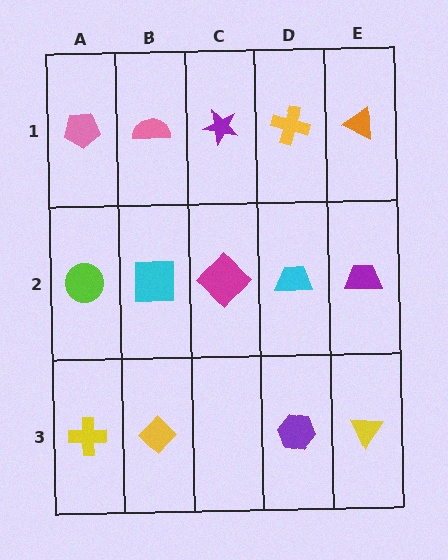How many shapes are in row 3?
4 shapes.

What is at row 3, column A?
A yellow cross.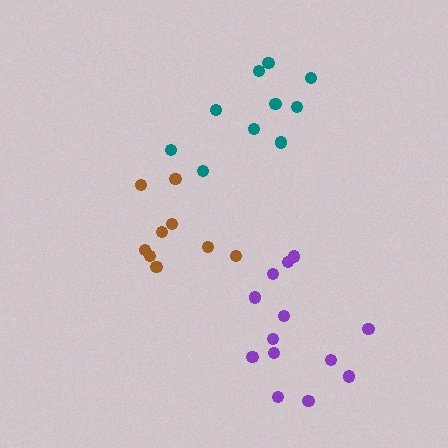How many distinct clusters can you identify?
There are 3 distinct clusters.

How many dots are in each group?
Group 1: 13 dots, Group 2: 10 dots, Group 3: 9 dots (32 total).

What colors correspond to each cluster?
The clusters are colored: purple, teal, brown.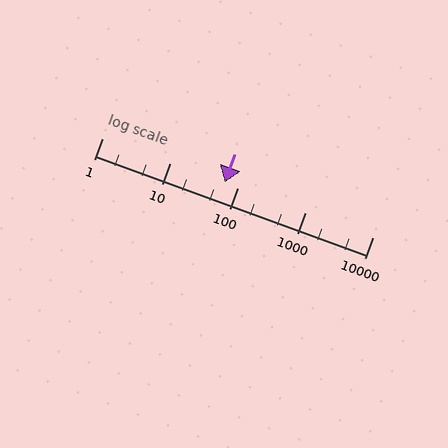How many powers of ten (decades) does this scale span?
The scale spans 4 decades, from 1 to 10000.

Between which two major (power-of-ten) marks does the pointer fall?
The pointer is between 10 and 100.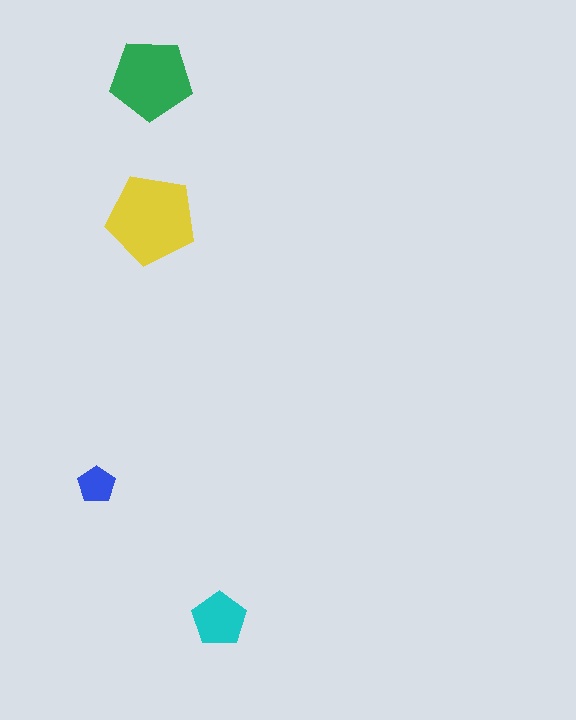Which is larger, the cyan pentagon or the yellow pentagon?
The yellow one.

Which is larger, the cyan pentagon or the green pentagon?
The green one.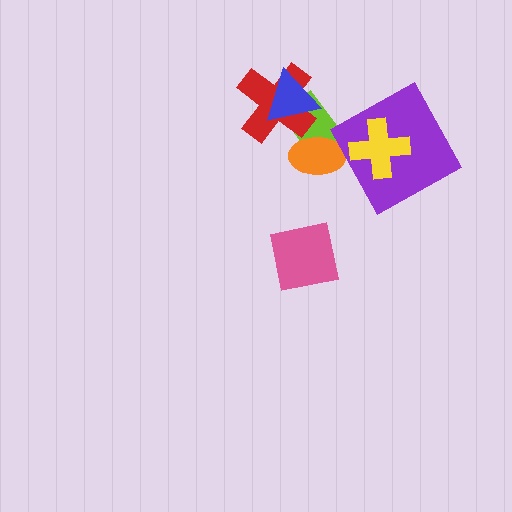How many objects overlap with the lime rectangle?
3 objects overlap with the lime rectangle.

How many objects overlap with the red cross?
2 objects overlap with the red cross.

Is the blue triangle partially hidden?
No, no other shape covers it.